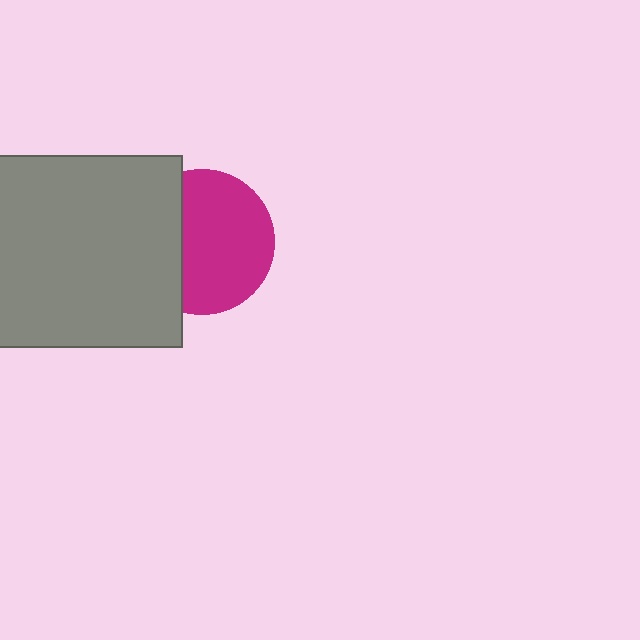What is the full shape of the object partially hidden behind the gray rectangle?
The partially hidden object is a magenta circle.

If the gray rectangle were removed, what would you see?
You would see the complete magenta circle.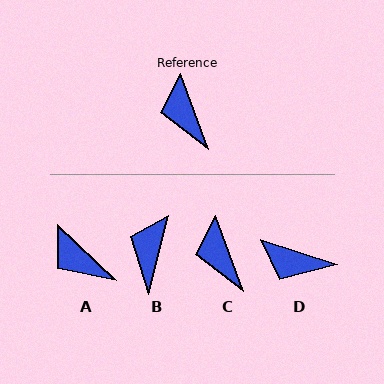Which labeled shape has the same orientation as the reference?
C.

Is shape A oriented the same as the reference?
No, it is off by about 27 degrees.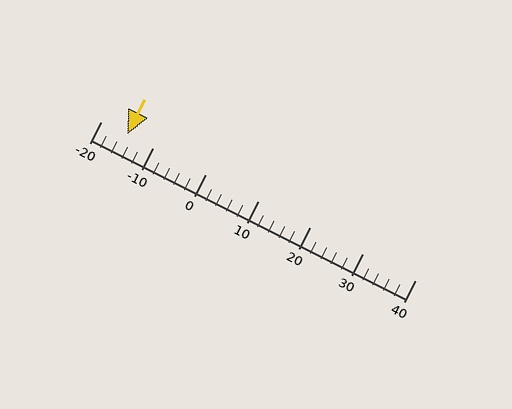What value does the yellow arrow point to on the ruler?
The yellow arrow points to approximately -15.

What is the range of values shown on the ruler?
The ruler shows values from -20 to 40.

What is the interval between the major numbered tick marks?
The major tick marks are spaced 10 units apart.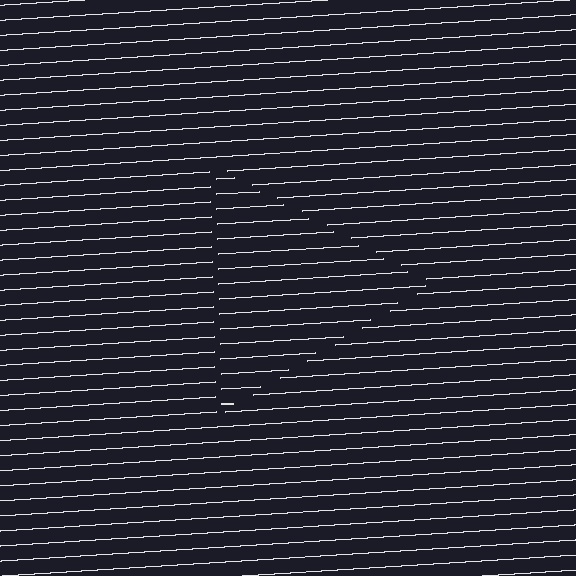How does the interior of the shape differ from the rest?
The interior of the shape contains the same grating, shifted by half a period — the contour is defined by the phase discontinuity where line-ends from the inner and outer gratings abut.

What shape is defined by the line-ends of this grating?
An illusory triangle. The interior of the shape contains the same grating, shifted by half a period — the contour is defined by the phase discontinuity where line-ends from the inner and outer gratings abut.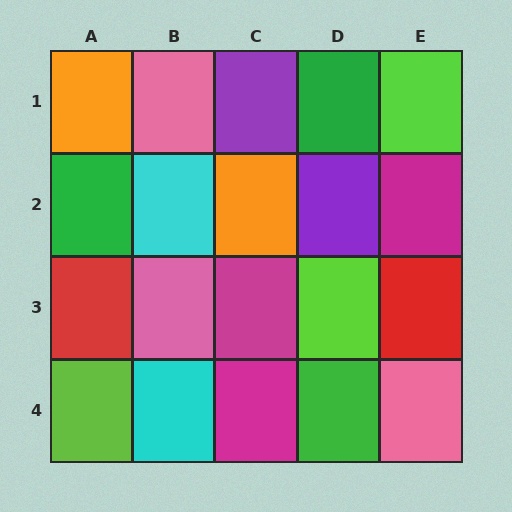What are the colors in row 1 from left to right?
Orange, pink, purple, green, lime.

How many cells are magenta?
3 cells are magenta.